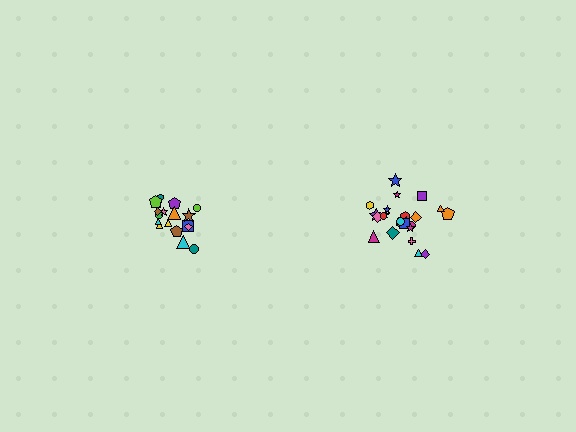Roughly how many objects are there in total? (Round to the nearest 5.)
Roughly 45 objects in total.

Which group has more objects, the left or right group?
The right group.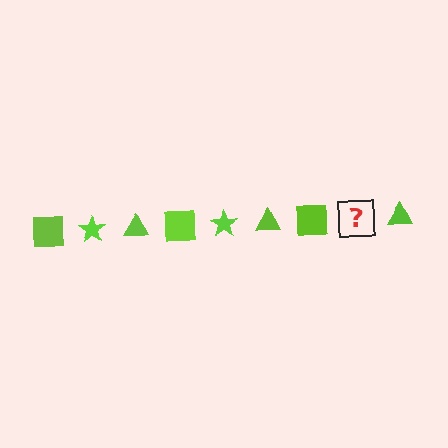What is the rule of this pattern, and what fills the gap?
The rule is that the pattern cycles through square, star, triangle shapes in lime. The gap should be filled with a lime star.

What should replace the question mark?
The question mark should be replaced with a lime star.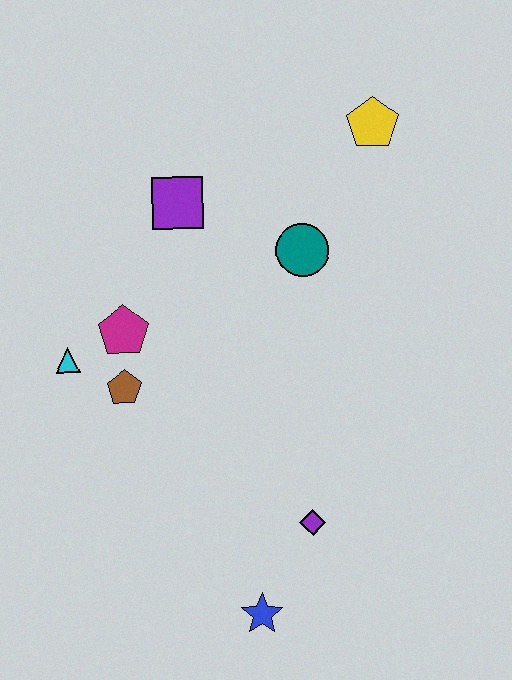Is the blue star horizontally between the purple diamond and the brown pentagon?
Yes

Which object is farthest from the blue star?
The yellow pentagon is farthest from the blue star.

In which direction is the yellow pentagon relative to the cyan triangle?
The yellow pentagon is to the right of the cyan triangle.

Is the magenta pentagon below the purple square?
Yes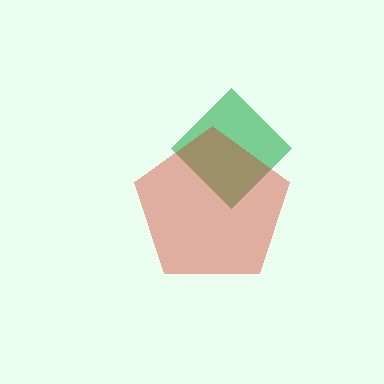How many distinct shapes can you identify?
There are 2 distinct shapes: a green diamond, a red pentagon.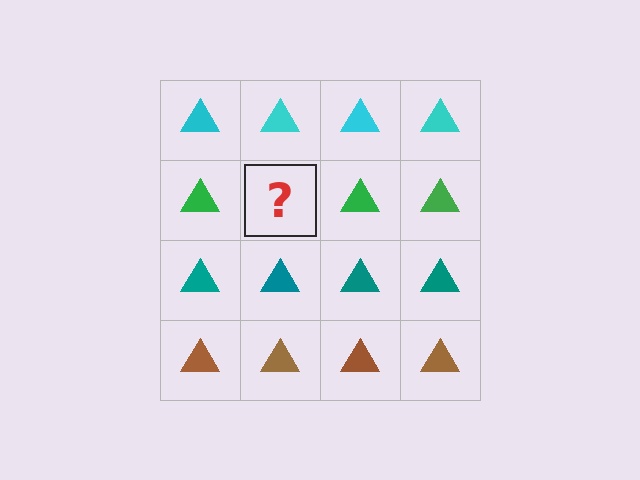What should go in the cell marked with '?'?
The missing cell should contain a green triangle.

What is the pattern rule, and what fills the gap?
The rule is that each row has a consistent color. The gap should be filled with a green triangle.